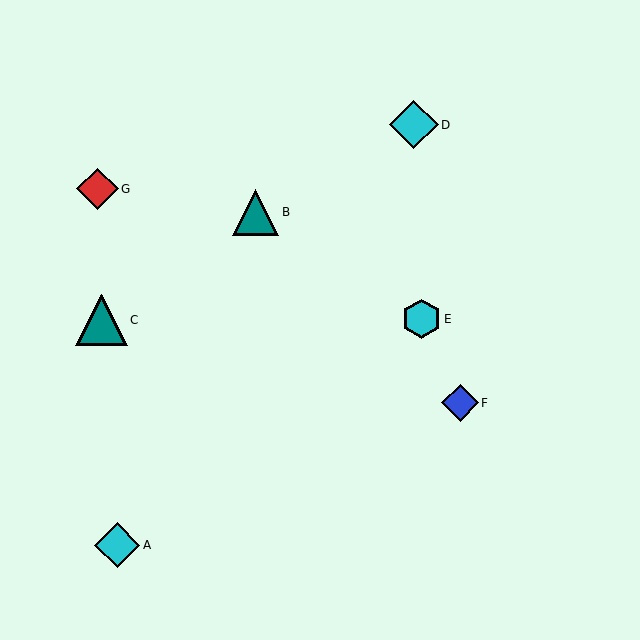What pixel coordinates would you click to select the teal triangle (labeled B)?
Click at (255, 212) to select the teal triangle B.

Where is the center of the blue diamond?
The center of the blue diamond is at (460, 403).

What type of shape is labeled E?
Shape E is a cyan hexagon.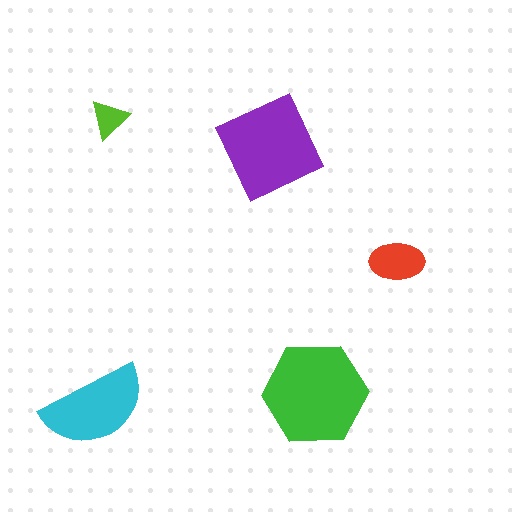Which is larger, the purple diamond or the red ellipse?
The purple diamond.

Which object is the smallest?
The lime triangle.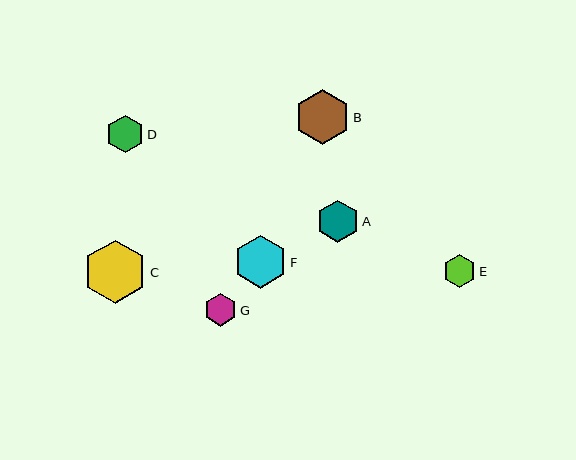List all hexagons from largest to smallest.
From largest to smallest: C, B, F, A, D, E, G.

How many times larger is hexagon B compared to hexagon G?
Hexagon B is approximately 1.7 times the size of hexagon G.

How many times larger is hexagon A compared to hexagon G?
Hexagon A is approximately 1.3 times the size of hexagon G.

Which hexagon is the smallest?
Hexagon G is the smallest with a size of approximately 33 pixels.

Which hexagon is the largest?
Hexagon C is the largest with a size of approximately 63 pixels.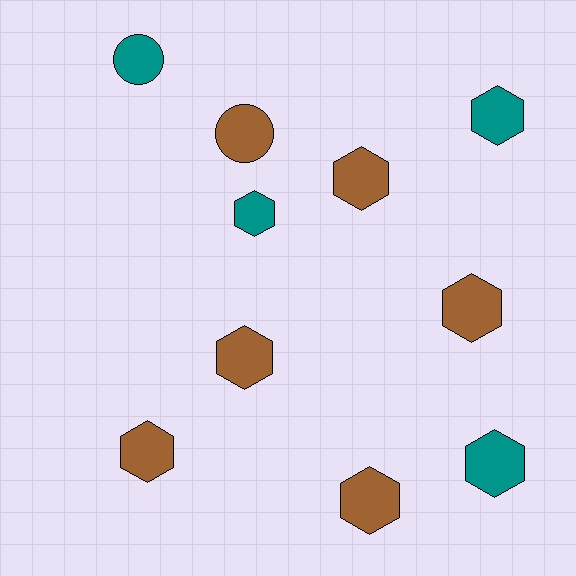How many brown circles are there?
There is 1 brown circle.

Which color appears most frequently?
Brown, with 6 objects.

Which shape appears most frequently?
Hexagon, with 8 objects.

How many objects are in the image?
There are 10 objects.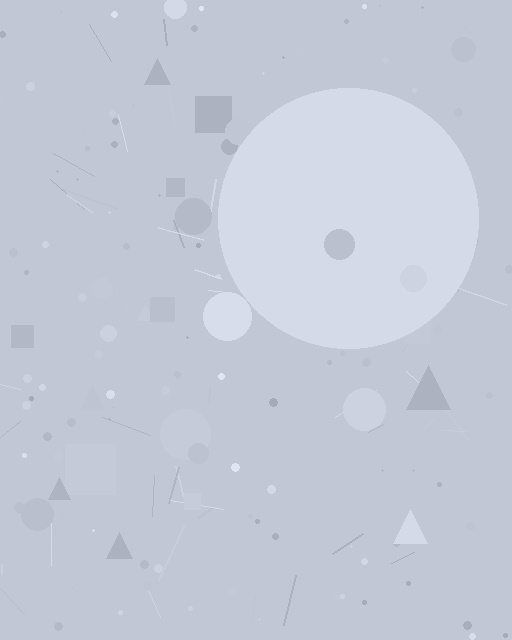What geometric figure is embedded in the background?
A circle is embedded in the background.